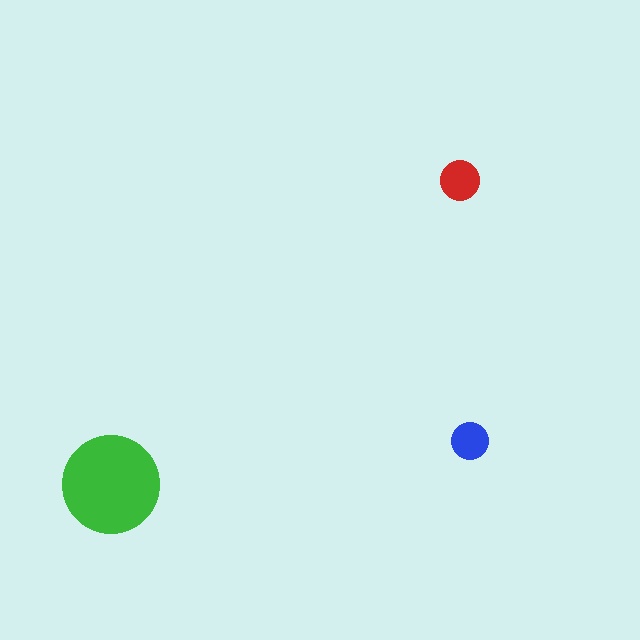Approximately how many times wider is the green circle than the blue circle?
About 2.5 times wider.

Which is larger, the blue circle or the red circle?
The red one.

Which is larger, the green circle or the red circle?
The green one.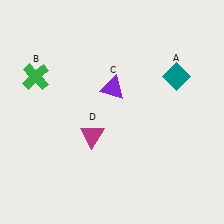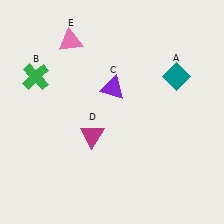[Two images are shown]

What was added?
A pink triangle (E) was added in Image 2.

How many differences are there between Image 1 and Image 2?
There is 1 difference between the two images.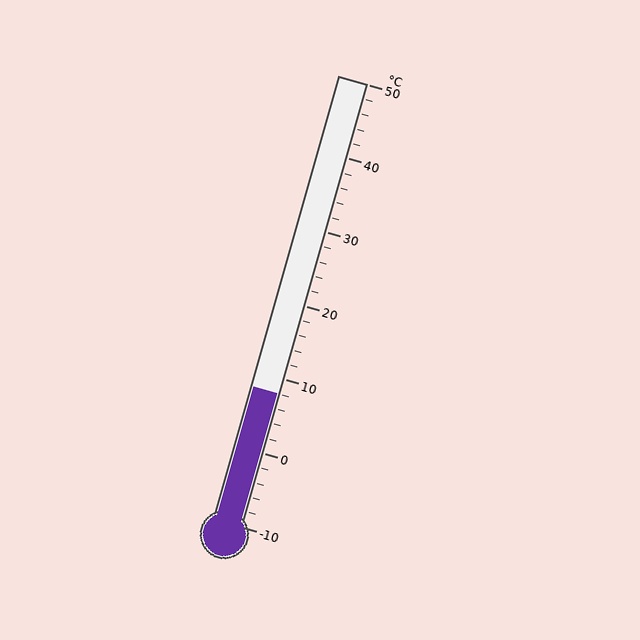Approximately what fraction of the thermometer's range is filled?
The thermometer is filled to approximately 30% of its range.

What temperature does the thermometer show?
The thermometer shows approximately 8°C.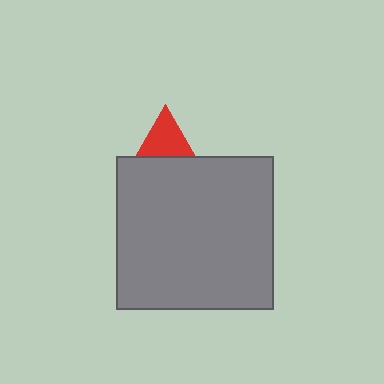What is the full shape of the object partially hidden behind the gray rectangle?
The partially hidden object is a red triangle.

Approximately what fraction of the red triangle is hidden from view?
Roughly 60% of the red triangle is hidden behind the gray rectangle.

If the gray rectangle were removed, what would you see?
You would see the complete red triangle.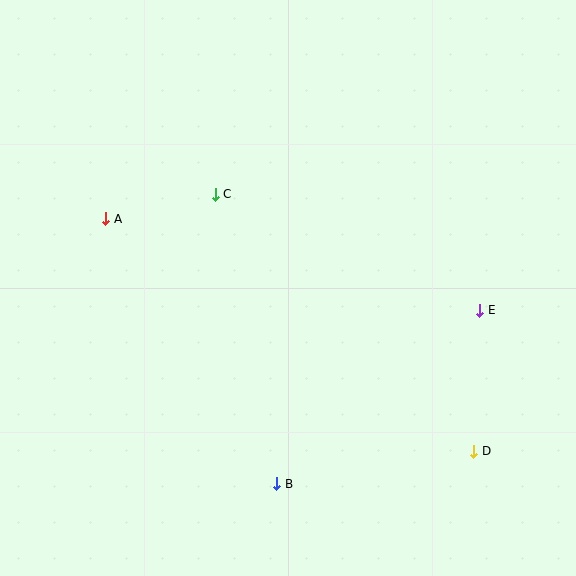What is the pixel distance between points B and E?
The distance between B and E is 267 pixels.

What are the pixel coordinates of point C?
Point C is at (215, 194).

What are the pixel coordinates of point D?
Point D is at (474, 451).